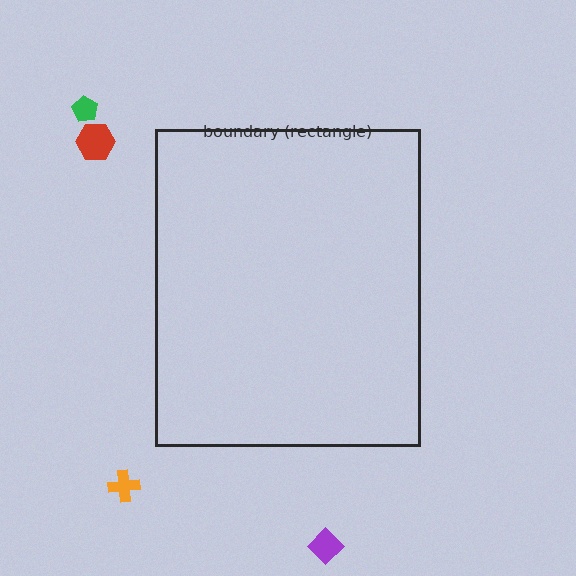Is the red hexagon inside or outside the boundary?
Outside.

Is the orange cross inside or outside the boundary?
Outside.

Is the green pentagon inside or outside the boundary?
Outside.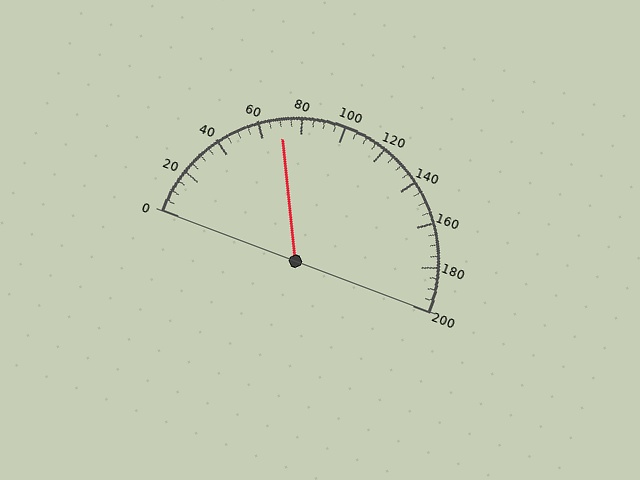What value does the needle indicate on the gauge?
The needle indicates approximately 70.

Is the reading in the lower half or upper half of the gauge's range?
The reading is in the lower half of the range (0 to 200).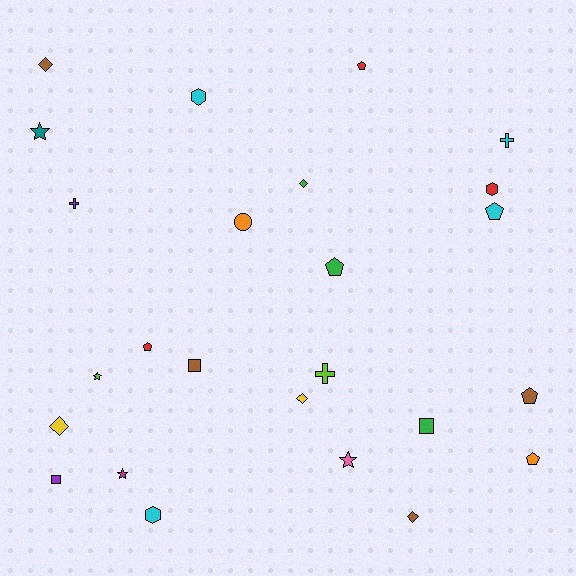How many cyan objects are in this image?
There are 4 cyan objects.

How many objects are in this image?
There are 25 objects.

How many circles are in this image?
There is 1 circle.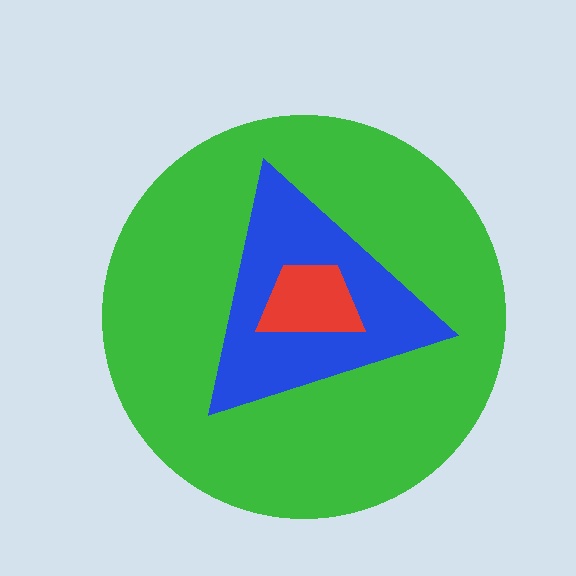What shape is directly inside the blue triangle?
The red trapezoid.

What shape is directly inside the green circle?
The blue triangle.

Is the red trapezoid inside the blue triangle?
Yes.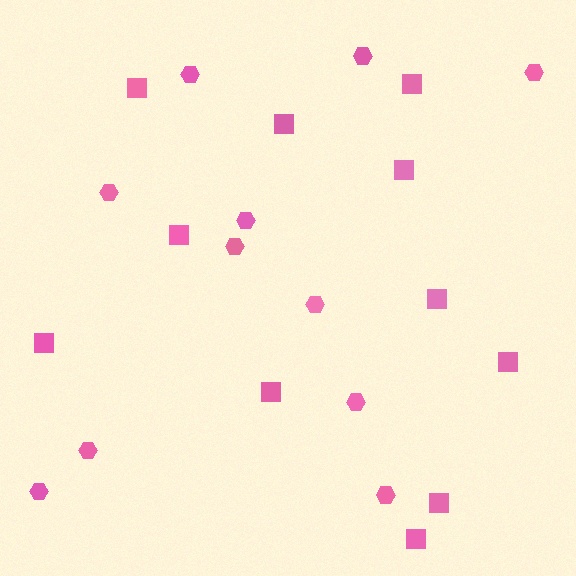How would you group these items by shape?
There are 2 groups: one group of squares (11) and one group of hexagons (11).